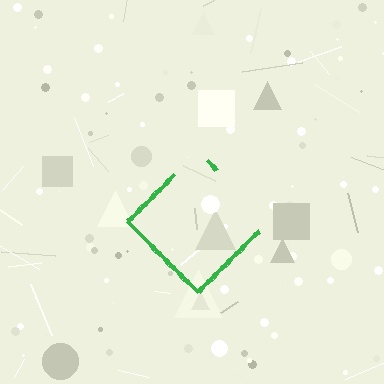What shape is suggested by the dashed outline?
The dashed outline suggests a diamond.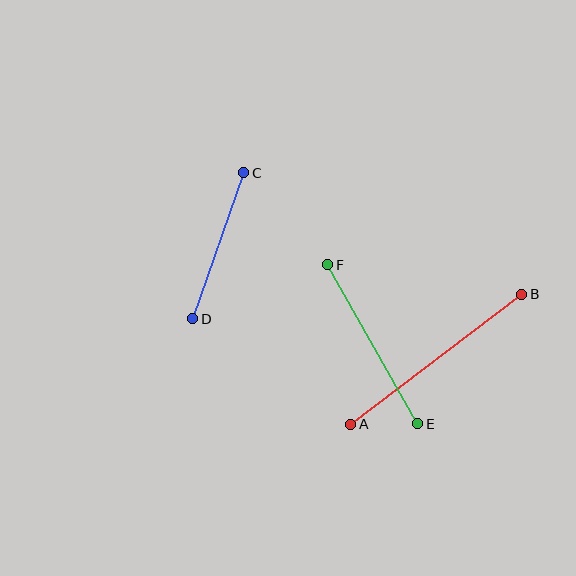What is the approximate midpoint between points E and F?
The midpoint is at approximately (373, 344) pixels.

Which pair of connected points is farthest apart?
Points A and B are farthest apart.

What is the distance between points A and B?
The distance is approximately 215 pixels.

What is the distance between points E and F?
The distance is approximately 183 pixels.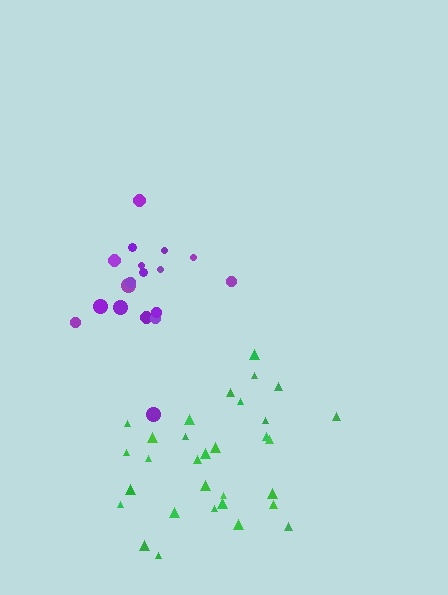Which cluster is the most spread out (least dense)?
Green.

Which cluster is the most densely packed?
Purple.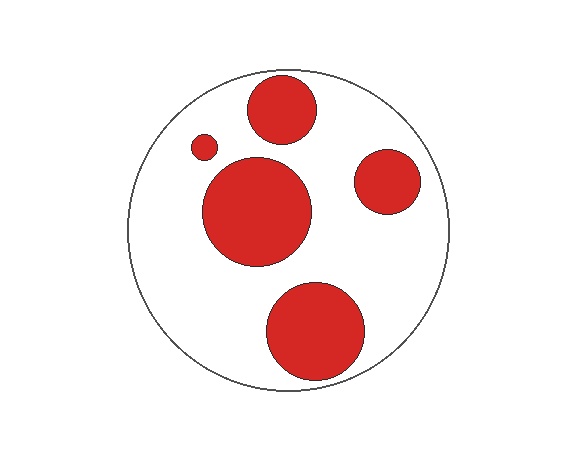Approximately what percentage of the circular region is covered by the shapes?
Approximately 30%.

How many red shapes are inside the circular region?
5.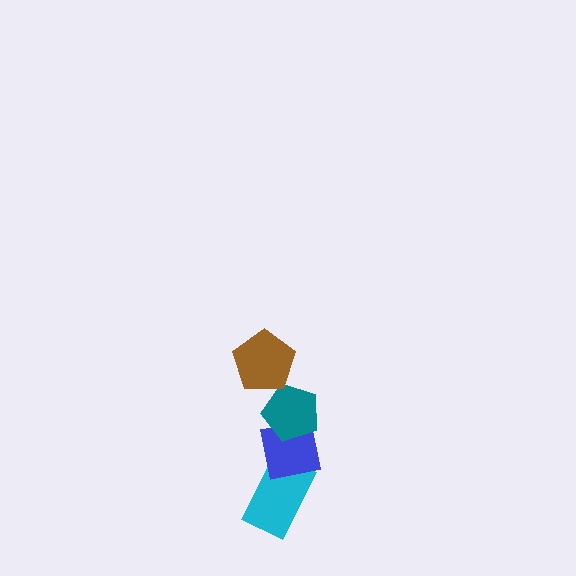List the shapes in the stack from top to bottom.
From top to bottom: the brown pentagon, the teal pentagon, the blue square, the cyan rectangle.